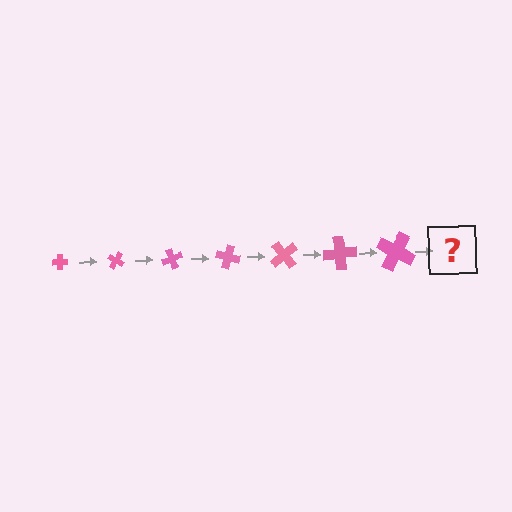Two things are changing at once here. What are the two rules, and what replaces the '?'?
The two rules are that the cross grows larger each step and it rotates 35 degrees each step. The '?' should be a cross, larger than the previous one and rotated 245 degrees from the start.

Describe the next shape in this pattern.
It should be a cross, larger than the previous one and rotated 245 degrees from the start.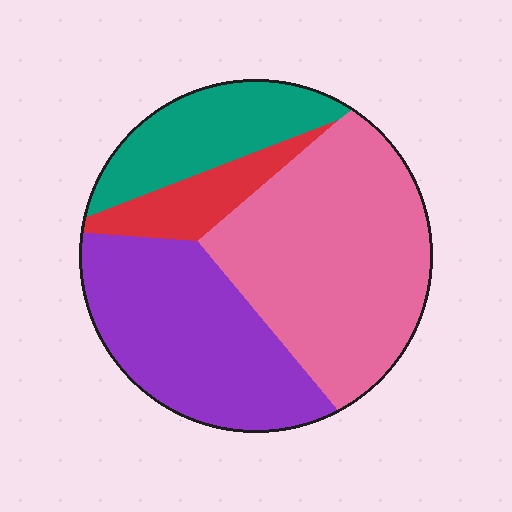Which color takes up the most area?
Pink, at roughly 40%.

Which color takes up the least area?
Red, at roughly 10%.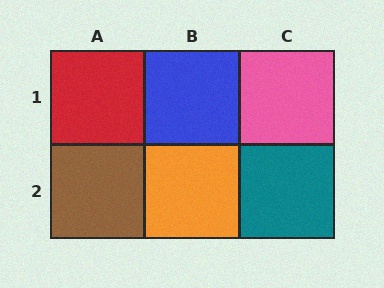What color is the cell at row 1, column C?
Pink.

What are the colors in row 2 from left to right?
Brown, orange, teal.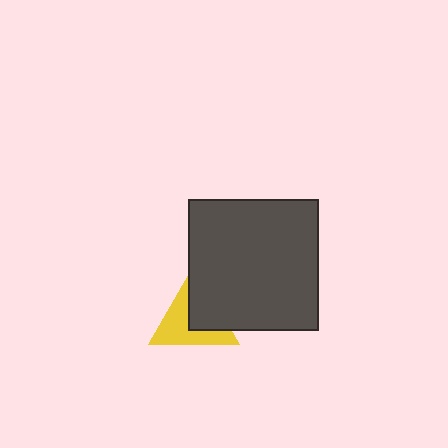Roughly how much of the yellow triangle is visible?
About half of it is visible (roughly 56%).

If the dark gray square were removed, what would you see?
You would see the complete yellow triangle.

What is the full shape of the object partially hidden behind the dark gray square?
The partially hidden object is a yellow triangle.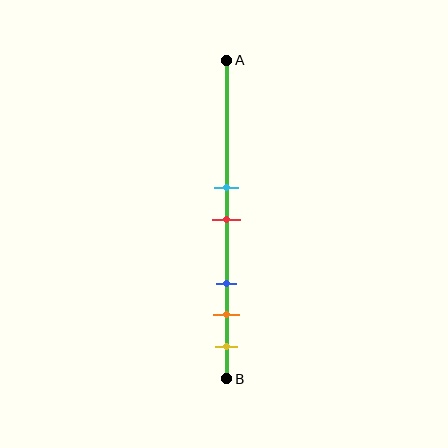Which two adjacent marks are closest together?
The cyan and red marks are the closest adjacent pair.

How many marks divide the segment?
There are 5 marks dividing the segment.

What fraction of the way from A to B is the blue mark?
The blue mark is approximately 70% (0.7) of the way from A to B.